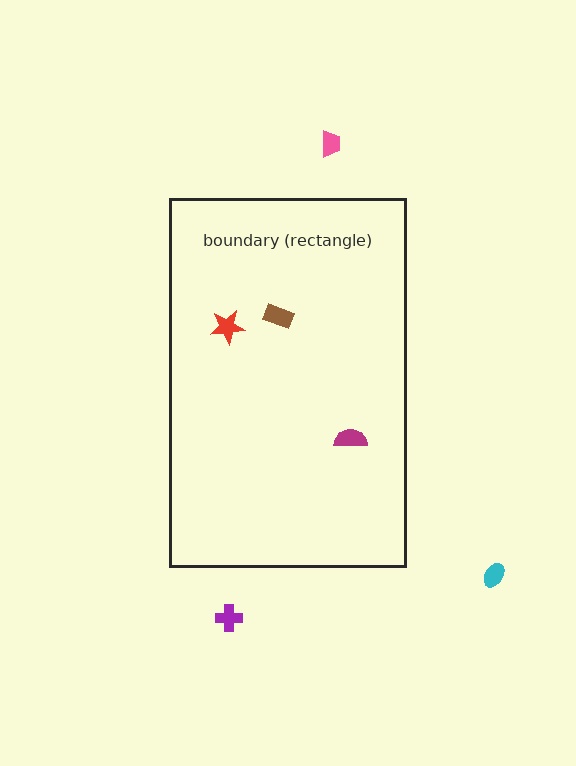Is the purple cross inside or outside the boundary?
Outside.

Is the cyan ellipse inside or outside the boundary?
Outside.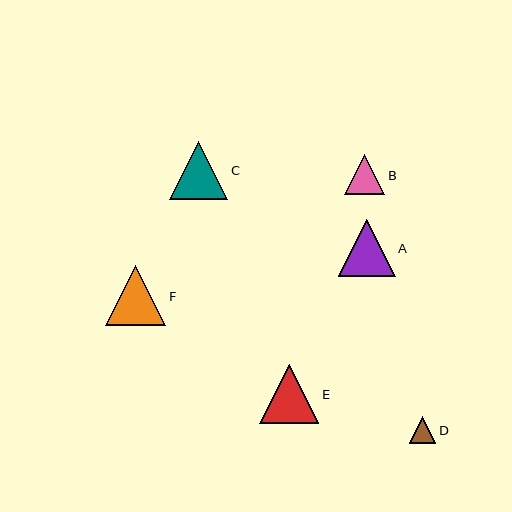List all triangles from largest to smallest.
From largest to smallest: F, E, C, A, B, D.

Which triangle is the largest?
Triangle F is the largest with a size of approximately 60 pixels.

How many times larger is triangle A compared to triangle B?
Triangle A is approximately 1.4 times the size of triangle B.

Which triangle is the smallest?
Triangle D is the smallest with a size of approximately 26 pixels.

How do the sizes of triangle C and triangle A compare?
Triangle C and triangle A are approximately the same size.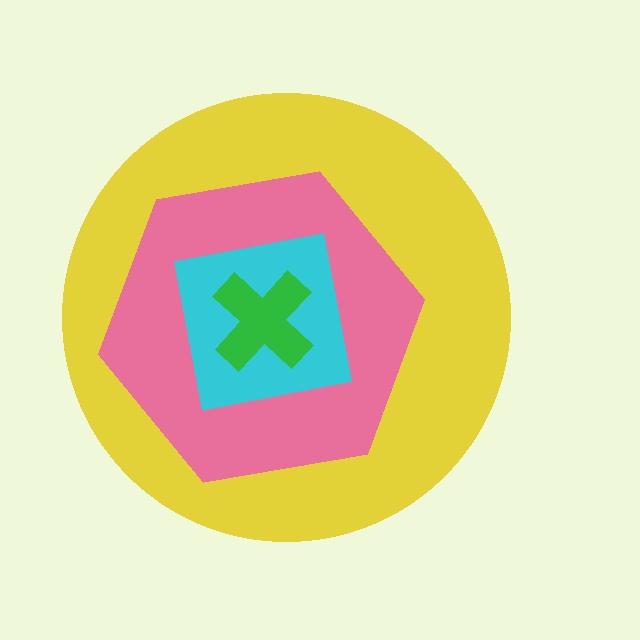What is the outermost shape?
The yellow circle.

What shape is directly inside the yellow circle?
The pink hexagon.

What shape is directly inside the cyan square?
The green cross.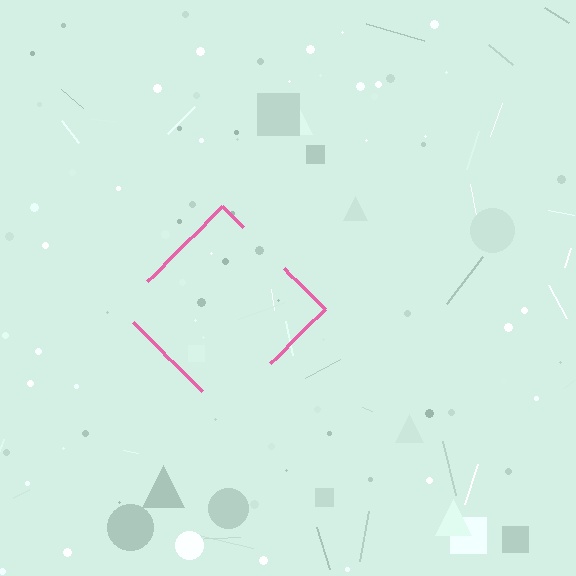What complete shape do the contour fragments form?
The contour fragments form a diamond.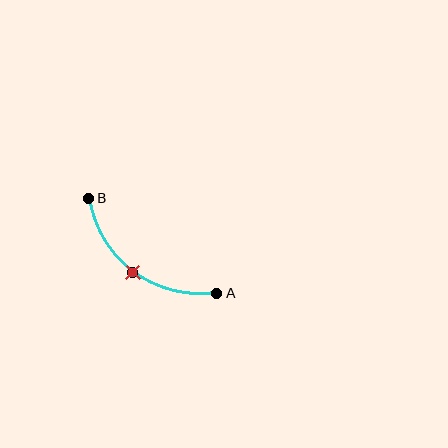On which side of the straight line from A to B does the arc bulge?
The arc bulges below and to the left of the straight line connecting A and B.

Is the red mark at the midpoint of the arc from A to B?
Yes. The red mark lies on the arc at equal arc-length from both A and B — it is the arc midpoint.